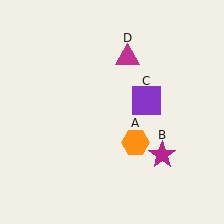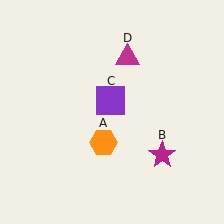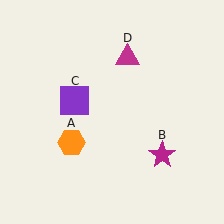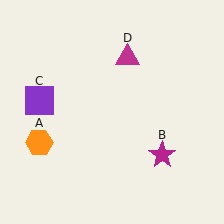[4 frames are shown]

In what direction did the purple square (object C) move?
The purple square (object C) moved left.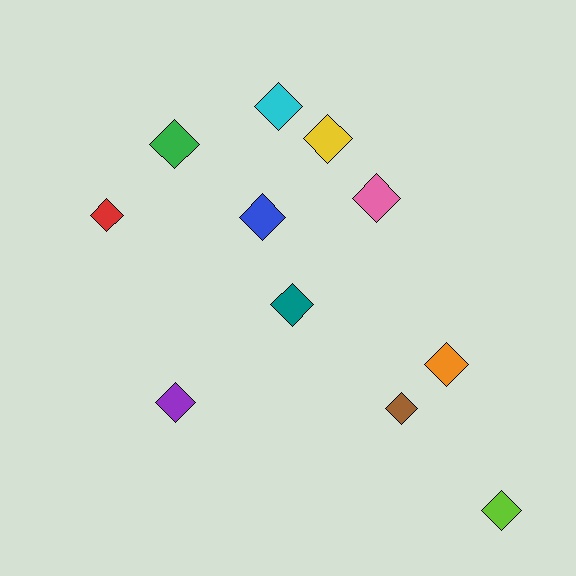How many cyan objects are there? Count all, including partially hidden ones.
There is 1 cyan object.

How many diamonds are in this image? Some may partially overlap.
There are 11 diamonds.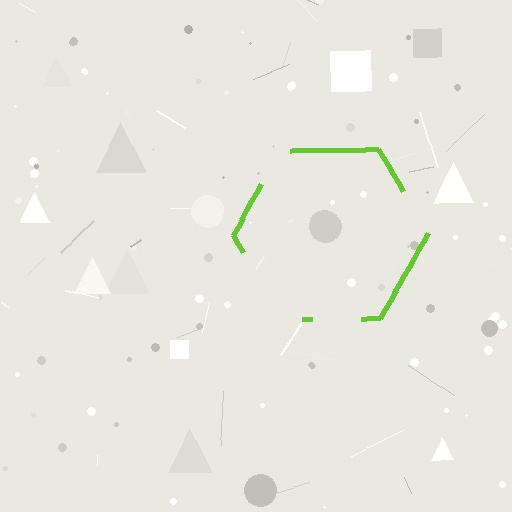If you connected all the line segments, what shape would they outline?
They would outline a hexagon.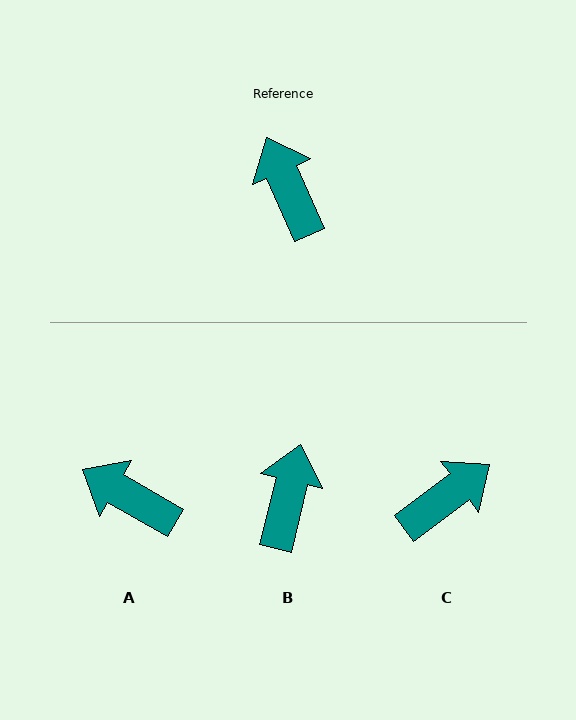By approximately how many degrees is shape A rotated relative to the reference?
Approximately 36 degrees counter-clockwise.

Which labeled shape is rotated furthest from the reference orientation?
C, about 77 degrees away.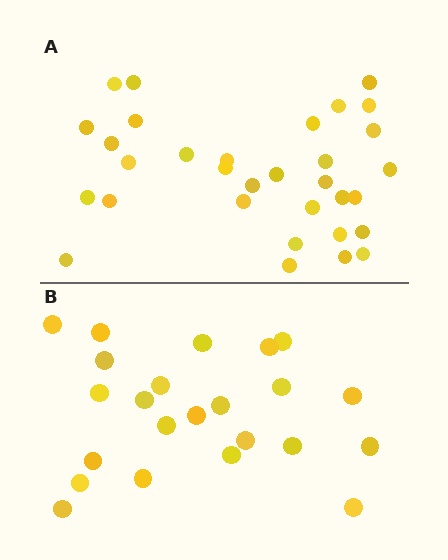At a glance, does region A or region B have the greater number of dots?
Region A (the top region) has more dots.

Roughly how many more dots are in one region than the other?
Region A has roughly 8 or so more dots than region B.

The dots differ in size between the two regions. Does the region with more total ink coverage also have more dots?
No. Region B has more total ink coverage because its dots are larger, but region A actually contains more individual dots. Total area can be misleading — the number of items is what matters here.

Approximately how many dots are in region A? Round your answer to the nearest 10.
About 30 dots. (The exact count is 32, which rounds to 30.)